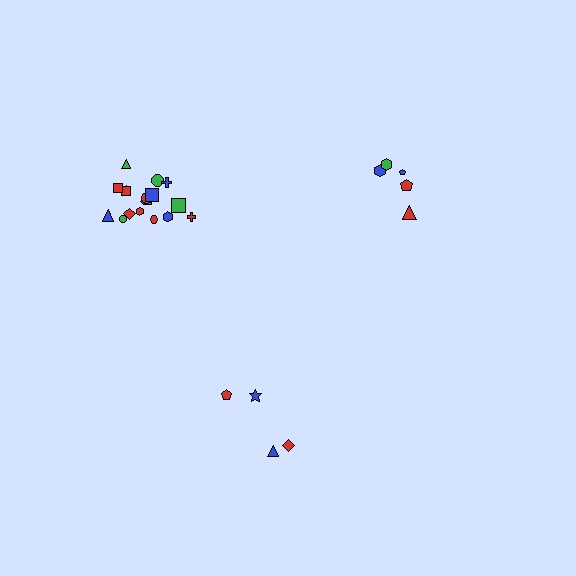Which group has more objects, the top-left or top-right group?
The top-left group.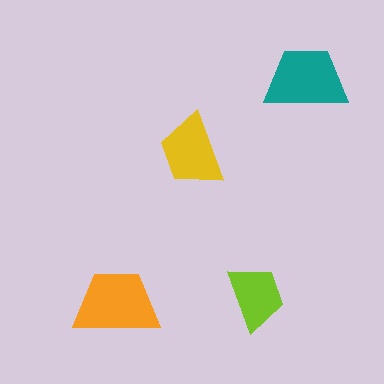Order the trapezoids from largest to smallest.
the orange one, the teal one, the yellow one, the lime one.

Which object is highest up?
The teal trapezoid is topmost.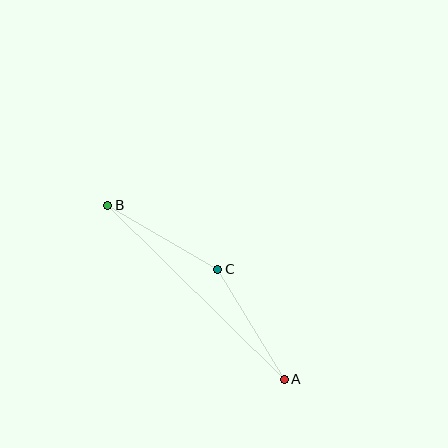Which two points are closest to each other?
Points B and C are closest to each other.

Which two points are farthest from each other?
Points A and B are farthest from each other.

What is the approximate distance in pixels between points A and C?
The distance between A and C is approximately 128 pixels.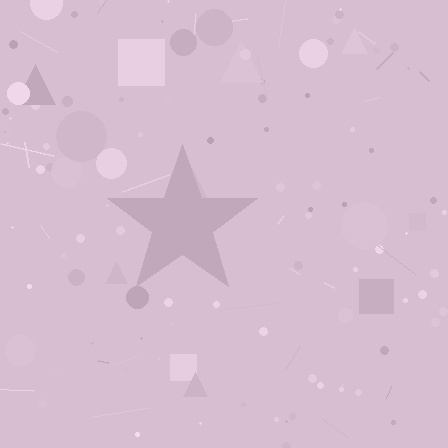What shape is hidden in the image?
A star is hidden in the image.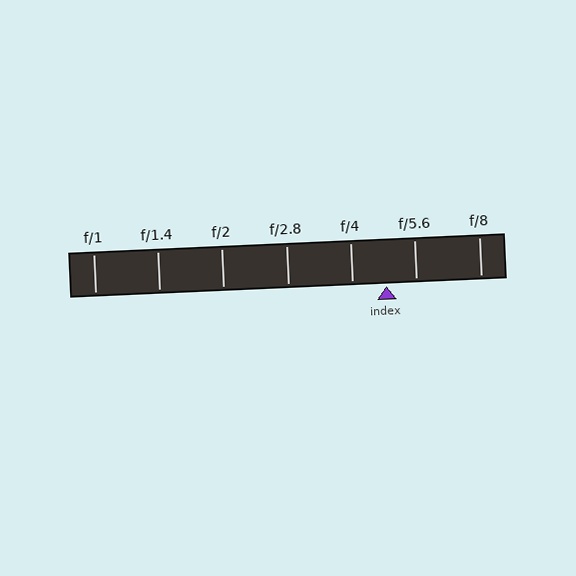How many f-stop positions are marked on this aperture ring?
There are 7 f-stop positions marked.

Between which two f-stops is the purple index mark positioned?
The index mark is between f/4 and f/5.6.